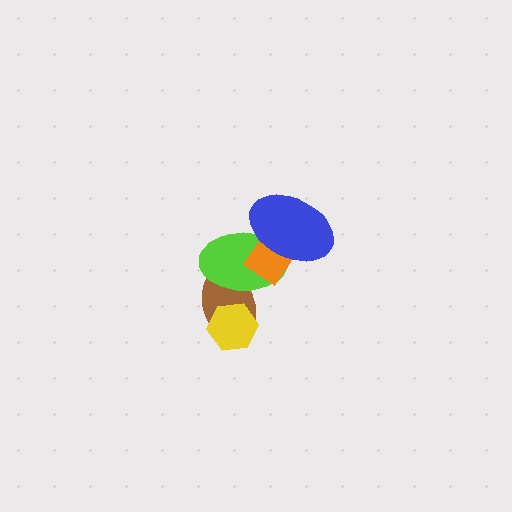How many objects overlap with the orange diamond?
2 objects overlap with the orange diamond.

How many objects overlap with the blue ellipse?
2 objects overlap with the blue ellipse.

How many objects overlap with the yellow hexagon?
1 object overlaps with the yellow hexagon.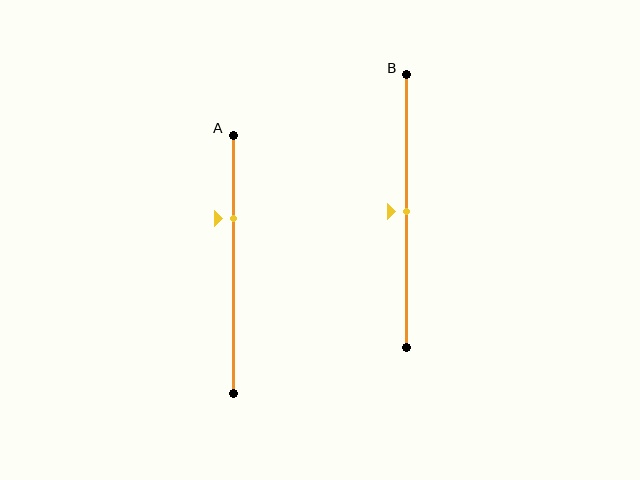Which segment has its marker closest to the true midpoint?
Segment B has its marker closest to the true midpoint.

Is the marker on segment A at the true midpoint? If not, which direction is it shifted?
No, the marker on segment A is shifted upward by about 17% of the segment length.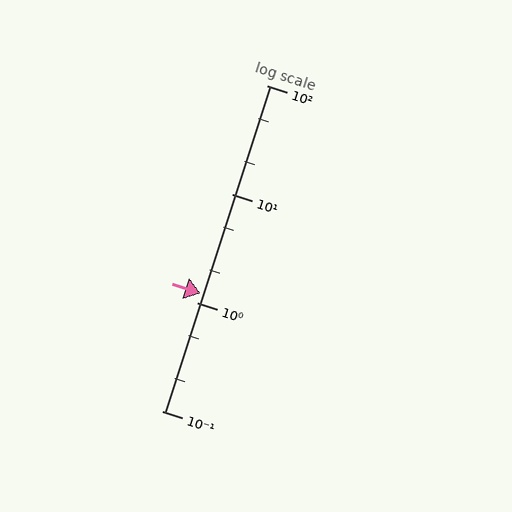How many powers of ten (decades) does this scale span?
The scale spans 3 decades, from 0.1 to 100.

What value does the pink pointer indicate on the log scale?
The pointer indicates approximately 1.2.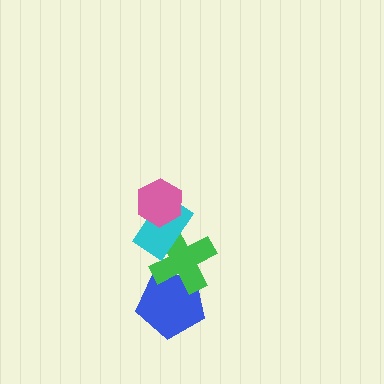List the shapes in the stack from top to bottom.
From top to bottom: the pink hexagon, the cyan rectangle, the green cross, the blue pentagon.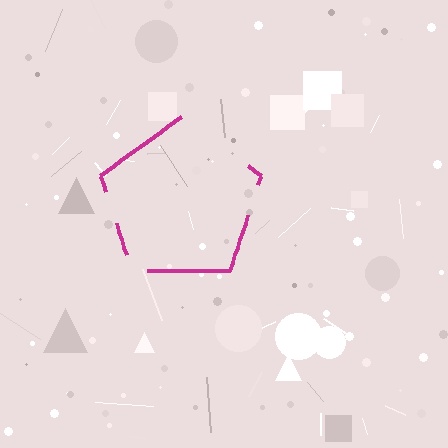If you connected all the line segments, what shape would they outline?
They would outline a pentagon.